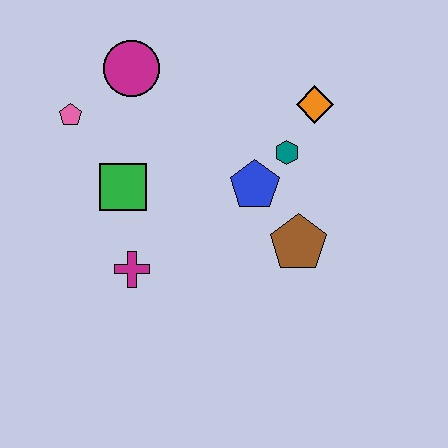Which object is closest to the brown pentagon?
The blue pentagon is closest to the brown pentagon.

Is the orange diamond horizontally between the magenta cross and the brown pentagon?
No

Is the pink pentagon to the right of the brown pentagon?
No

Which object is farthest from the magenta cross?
The orange diamond is farthest from the magenta cross.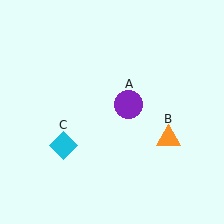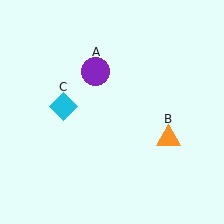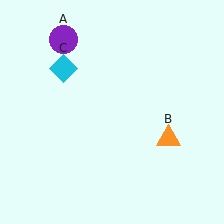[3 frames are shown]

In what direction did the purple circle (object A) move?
The purple circle (object A) moved up and to the left.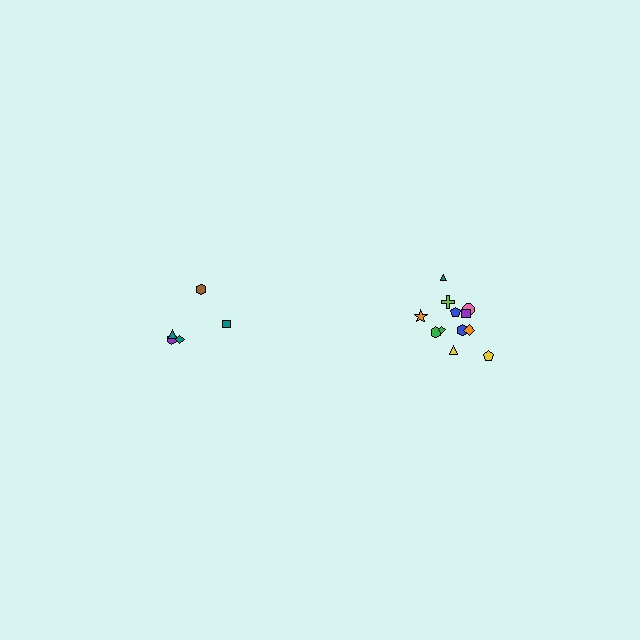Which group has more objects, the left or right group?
The right group.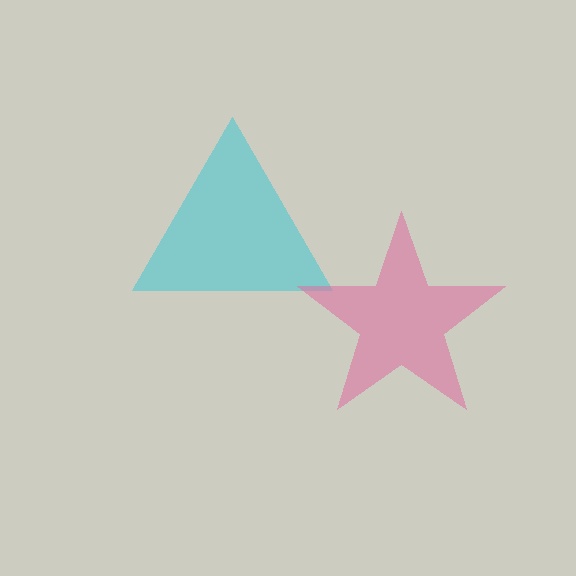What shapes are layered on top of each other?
The layered shapes are: a cyan triangle, a pink star.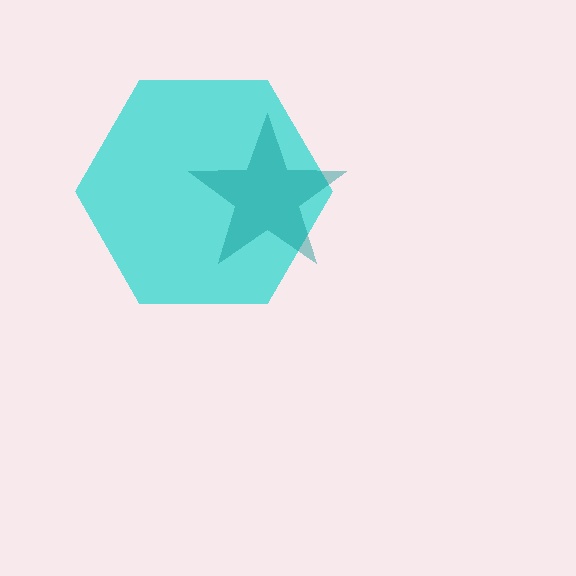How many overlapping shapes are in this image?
There are 2 overlapping shapes in the image.